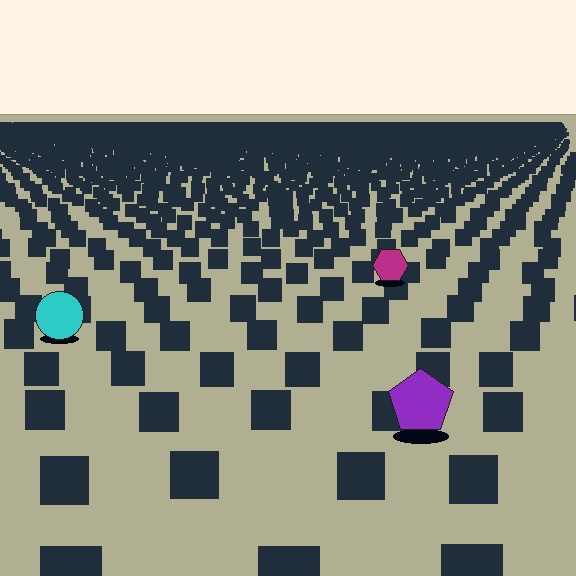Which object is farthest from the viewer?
The magenta hexagon is farthest from the viewer. It appears smaller and the ground texture around it is denser.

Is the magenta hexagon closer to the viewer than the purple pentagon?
No. The purple pentagon is closer — you can tell from the texture gradient: the ground texture is coarser near it.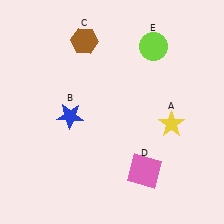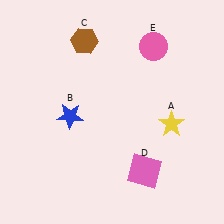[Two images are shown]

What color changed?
The circle (E) changed from lime in Image 1 to pink in Image 2.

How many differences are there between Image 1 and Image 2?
There is 1 difference between the two images.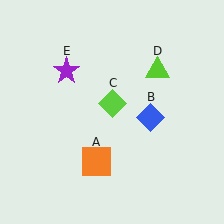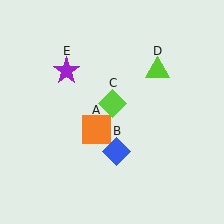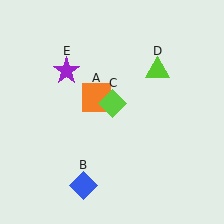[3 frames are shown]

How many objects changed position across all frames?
2 objects changed position: orange square (object A), blue diamond (object B).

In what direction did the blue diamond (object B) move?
The blue diamond (object B) moved down and to the left.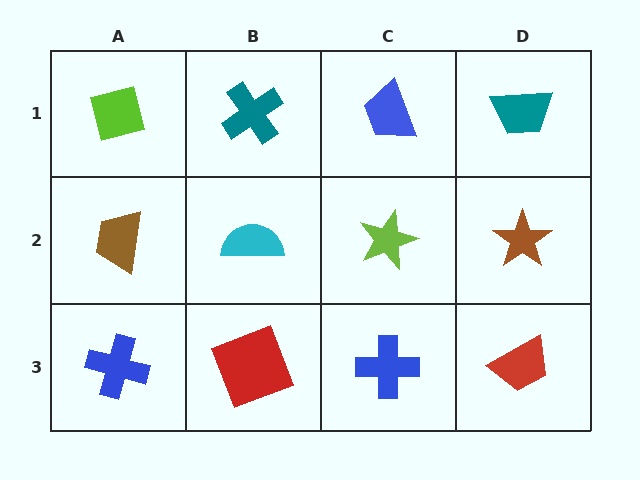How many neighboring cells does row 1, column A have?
2.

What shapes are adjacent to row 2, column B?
A teal cross (row 1, column B), a red square (row 3, column B), a brown trapezoid (row 2, column A), a lime star (row 2, column C).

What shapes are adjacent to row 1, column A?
A brown trapezoid (row 2, column A), a teal cross (row 1, column B).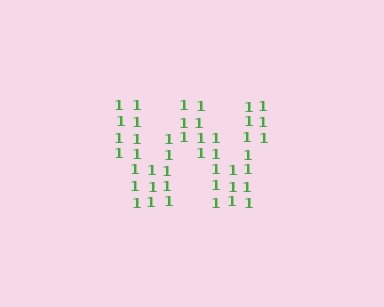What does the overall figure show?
The overall figure shows the letter W.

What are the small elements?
The small elements are digit 1's.